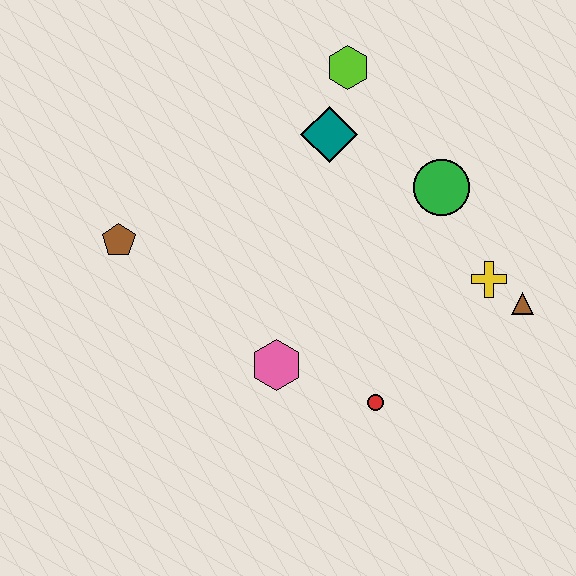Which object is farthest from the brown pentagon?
The brown triangle is farthest from the brown pentagon.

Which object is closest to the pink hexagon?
The red circle is closest to the pink hexagon.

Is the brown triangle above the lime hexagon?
No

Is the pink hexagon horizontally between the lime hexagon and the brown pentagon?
Yes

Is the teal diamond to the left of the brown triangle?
Yes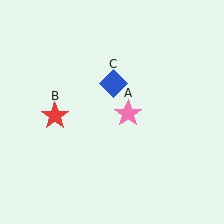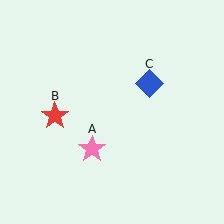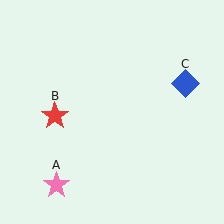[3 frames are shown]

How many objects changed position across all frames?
2 objects changed position: pink star (object A), blue diamond (object C).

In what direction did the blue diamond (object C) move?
The blue diamond (object C) moved right.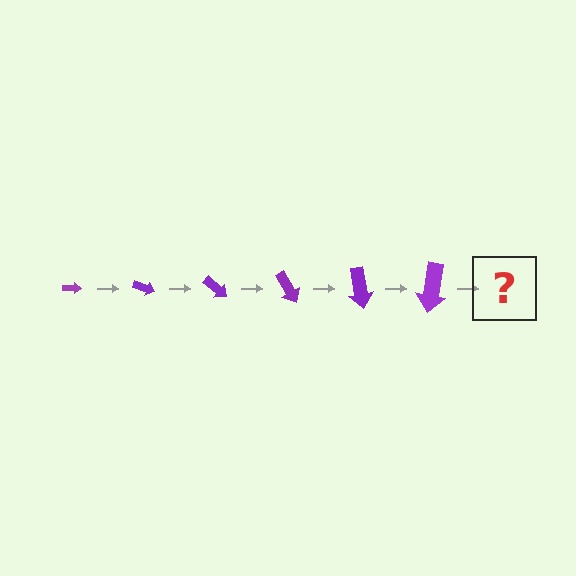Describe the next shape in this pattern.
It should be an arrow, larger than the previous one and rotated 120 degrees from the start.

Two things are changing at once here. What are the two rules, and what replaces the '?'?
The two rules are that the arrow grows larger each step and it rotates 20 degrees each step. The '?' should be an arrow, larger than the previous one and rotated 120 degrees from the start.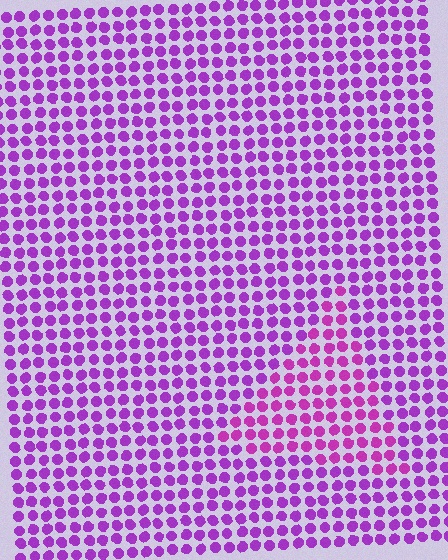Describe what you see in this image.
The image is filled with small purple elements in a uniform arrangement. A triangle-shaped region is visible where the elements are tinted to a slightly different hue, forming a subtle color boundary.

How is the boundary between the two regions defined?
The boundary is defined purely by a slight shift in hue (about 21 degrees). Spacing, size, and orientation are identical on both sides.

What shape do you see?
I see a triangle.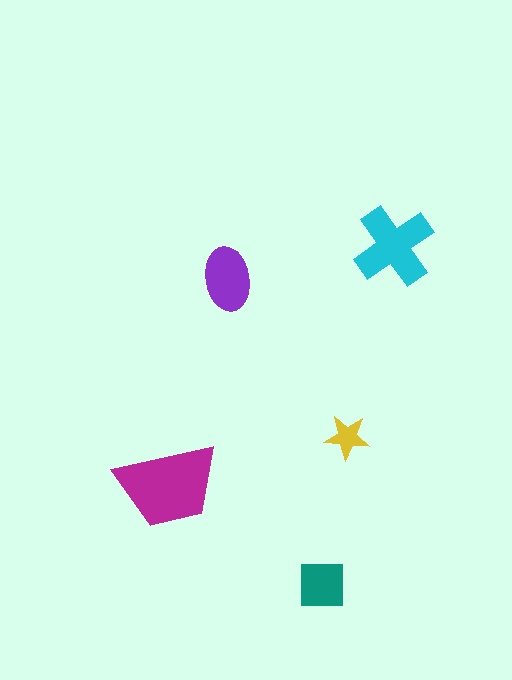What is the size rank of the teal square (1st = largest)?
4th.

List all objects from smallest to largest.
The yellow star, the teal square, the purple ellipse, the cyan cross, the magenta trapezoid.